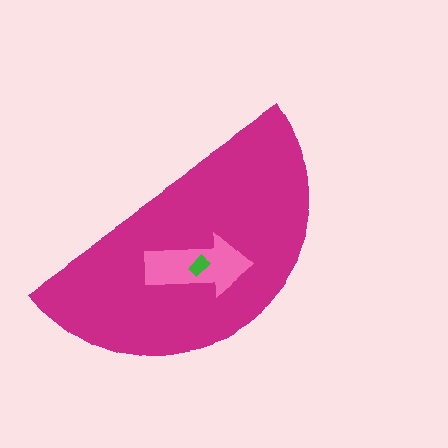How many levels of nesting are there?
3.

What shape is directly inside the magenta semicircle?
The pink arrow.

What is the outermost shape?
The magenta semicircle.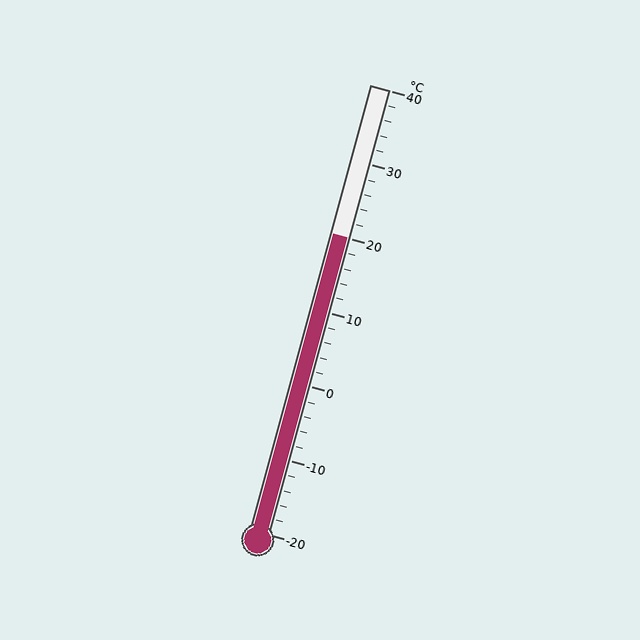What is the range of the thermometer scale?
The thermometer scale ranges from -20°C to 40°C.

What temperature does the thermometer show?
The thermometer shows approximately 20°C.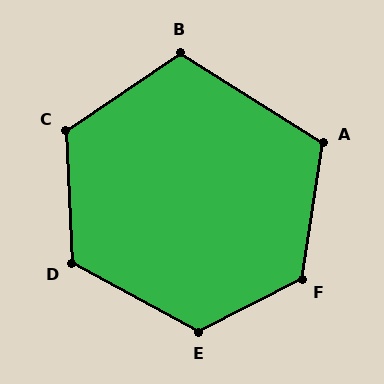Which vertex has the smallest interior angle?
B, at approximately 113 degrees.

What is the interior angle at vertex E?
Approximately 124 degrees (obtuse).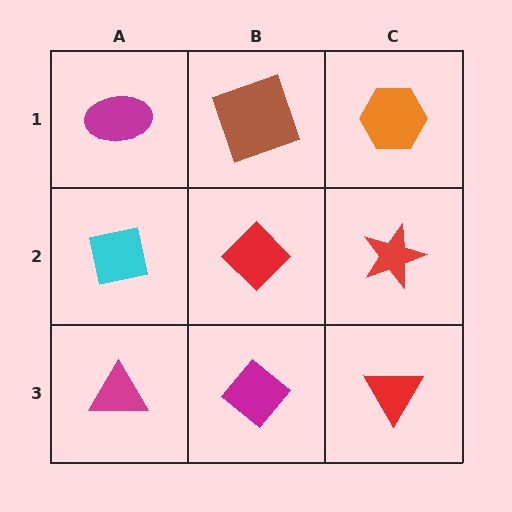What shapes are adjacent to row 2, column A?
A magenta ellipse (row 1, column A), a magenta triangle (row 3, column A), a red diamond (row 2, column B).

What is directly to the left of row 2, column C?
A red diamond.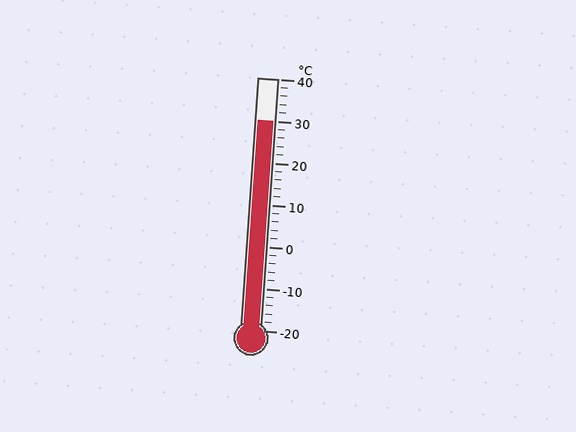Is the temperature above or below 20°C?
The temperature is above 20°C.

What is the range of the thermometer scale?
The thermometer scale ranges from -20°C to 40°C.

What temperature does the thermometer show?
The thermometer shows approximately 30°C.